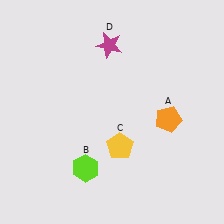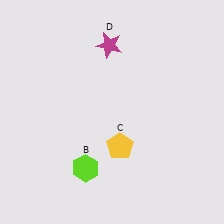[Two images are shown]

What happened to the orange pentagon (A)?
The orange pentagon (A) was removed in Image 2. It was in the bottom-right area of Image 1.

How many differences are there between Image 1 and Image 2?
There is 1 difference between the two images.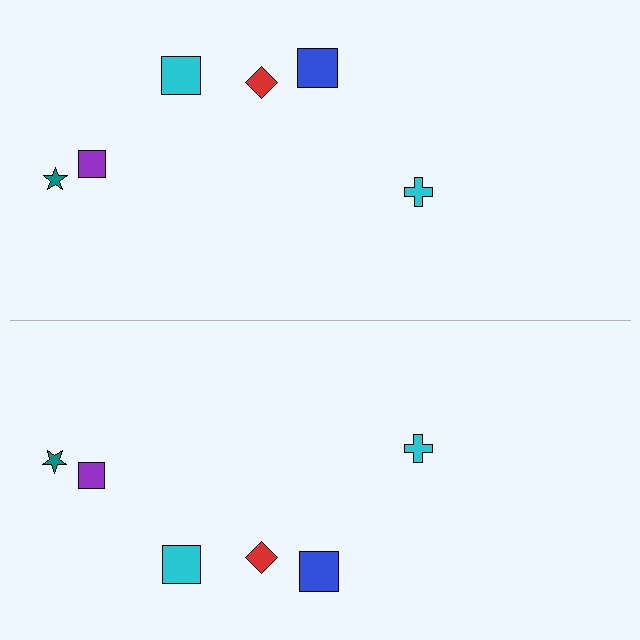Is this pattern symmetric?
Yes, this pattern has bilateral (reflection) symmetry.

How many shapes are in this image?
There are 12 shapes in this image.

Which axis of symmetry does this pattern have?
The pattern has a horizontal axis of symmetry running through the center of the image.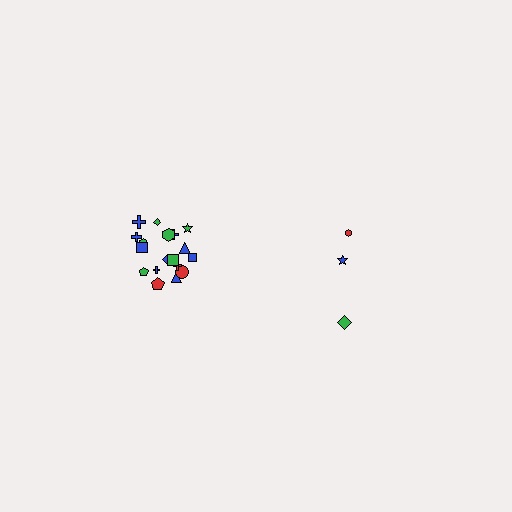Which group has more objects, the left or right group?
The left group.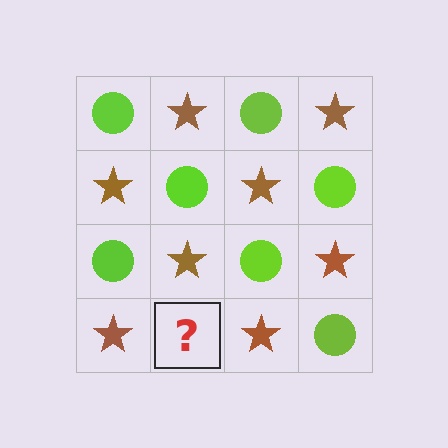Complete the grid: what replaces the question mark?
The question mark should be replaced with a lime circle.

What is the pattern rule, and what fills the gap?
The rule is that it alternates lime circle and brown star in a checkerboard pattern. The gap should be filled with a lime circle.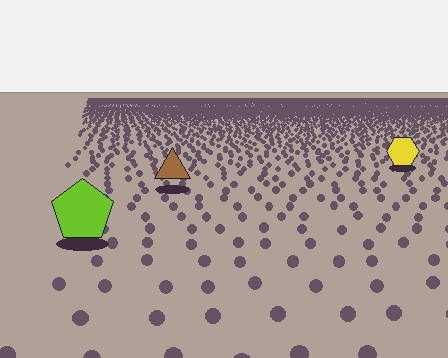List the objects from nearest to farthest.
From nearest to farthest: the lime pentagon, the brown triangle, the yellow hexagon.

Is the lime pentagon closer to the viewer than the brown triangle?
Yes. The lime pentagon is closer — you can tell from the texture gradient: the ground texture is coarser near it.